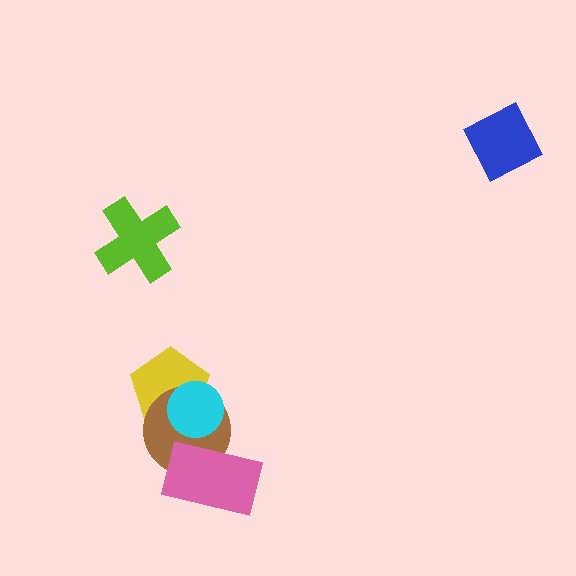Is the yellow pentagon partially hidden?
Yes, it is partially covered by another shape.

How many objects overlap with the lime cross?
0 objects overlap with the lime cross.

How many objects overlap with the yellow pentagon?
2 objects overlap with the yellow pentagon.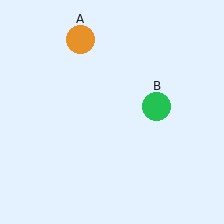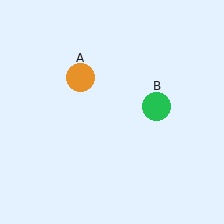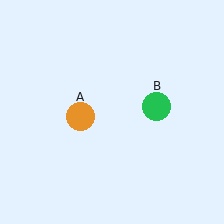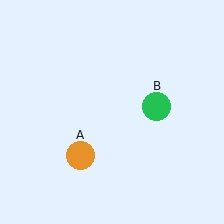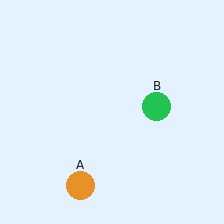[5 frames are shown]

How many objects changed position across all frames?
1 object changed position: orange circle (object A).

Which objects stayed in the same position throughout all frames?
Green circle (object B) remained stationary.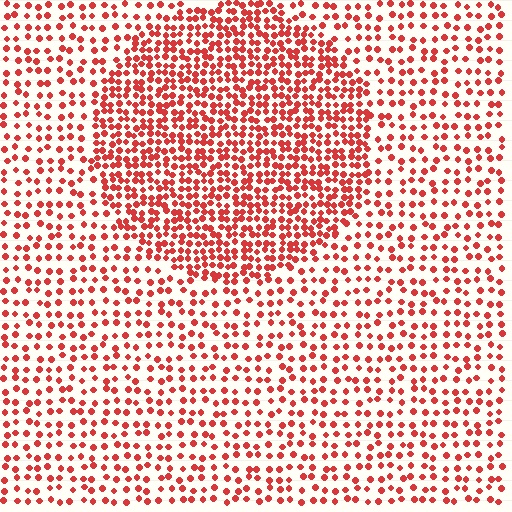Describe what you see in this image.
The image contains small red elements arranged at two different densities. A circle-shaped region is visible where the elements are more densely packed than the surrounding area.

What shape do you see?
I see a circle.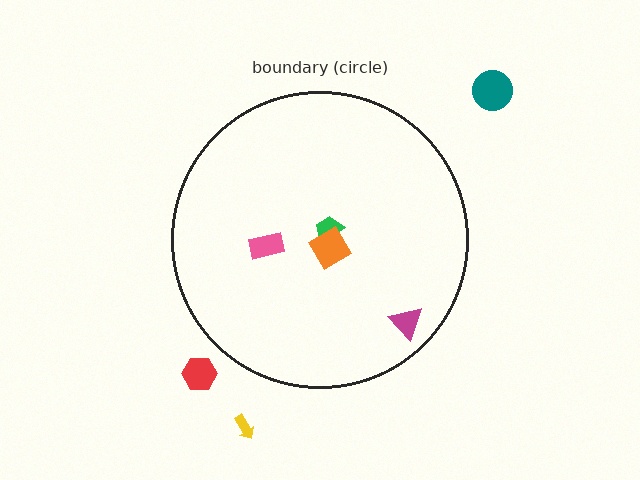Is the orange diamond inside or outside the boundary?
Inside.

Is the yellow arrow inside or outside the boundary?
Outside.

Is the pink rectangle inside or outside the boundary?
Inside.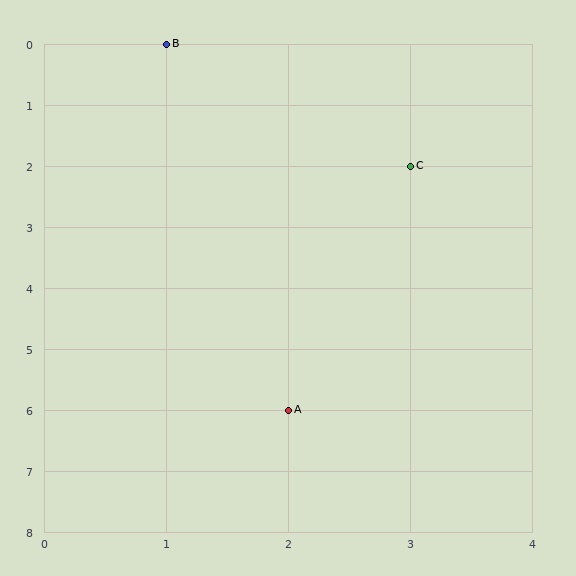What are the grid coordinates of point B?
Point B is at grid coordinates (1, 0).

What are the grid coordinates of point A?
Point A is at grid coordinates (2, 6).